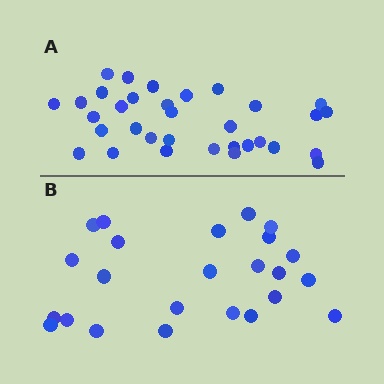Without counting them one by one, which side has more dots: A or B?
Region A (the top region) has more dots.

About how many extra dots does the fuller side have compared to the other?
Region A has roughly 8 or so more dots than region B.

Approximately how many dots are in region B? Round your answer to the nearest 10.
About 20 dots. (The exact count is 24, which rounds to 20.)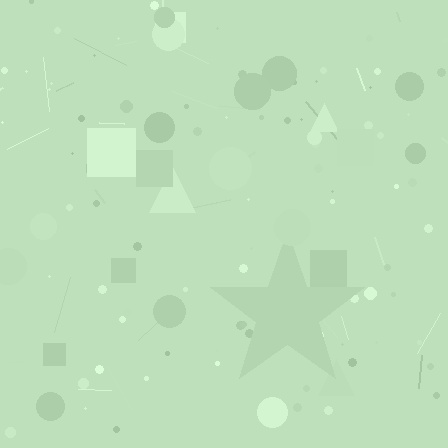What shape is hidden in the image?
A star is hidden in the image.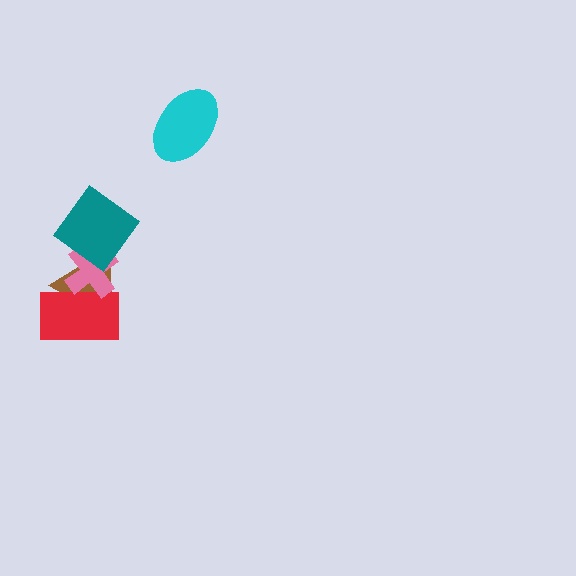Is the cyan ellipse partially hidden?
No, no other shape covers it.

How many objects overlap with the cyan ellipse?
0 objects overlap with the cyan ellipse.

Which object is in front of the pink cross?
The teal diamond is in front of the pink cross.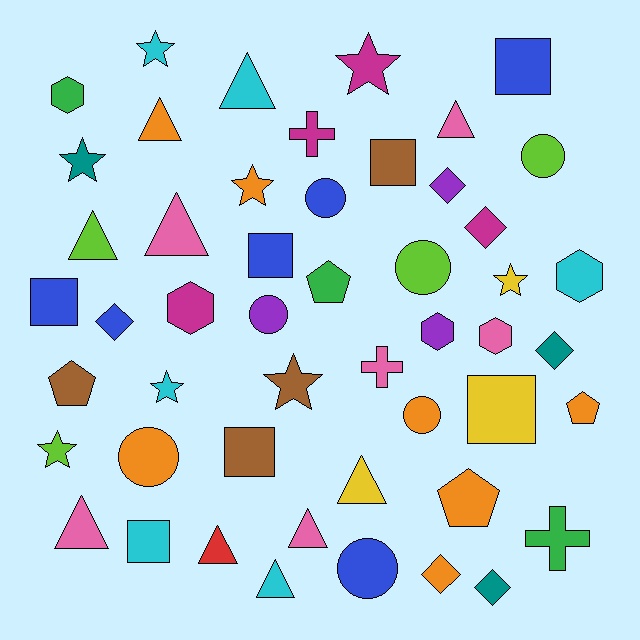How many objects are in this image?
There are 50 objects.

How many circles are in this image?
There are 7 circles.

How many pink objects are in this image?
There are 6 pink objects.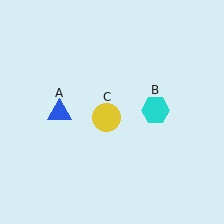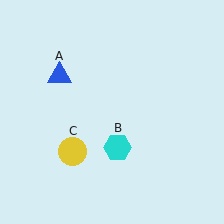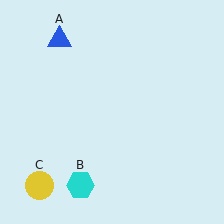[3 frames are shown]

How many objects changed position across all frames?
3 objects changed position: blue triangle (object A), cyan hexagon (object B), yellow circle (object C).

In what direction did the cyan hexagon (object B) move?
The cyan hexagon (object B) moved down and to the left.